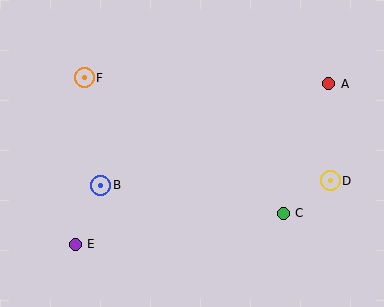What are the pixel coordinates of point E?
Point E is at (75, 244).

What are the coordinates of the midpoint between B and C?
The midpoint between B and C is at (192, 199).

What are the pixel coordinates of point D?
Point D is at (330, 181).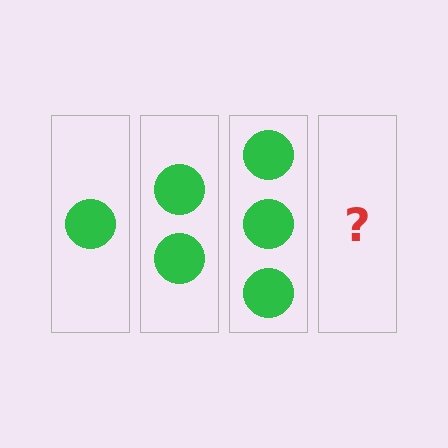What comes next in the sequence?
The next element should be 4 circles.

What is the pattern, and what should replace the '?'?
The pattern is that each step adds one more circle. The '?' should be 4 circles.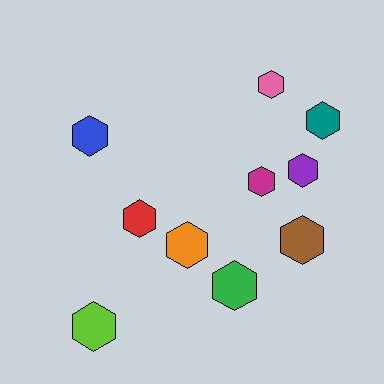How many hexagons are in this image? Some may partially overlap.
There are 10 hexagons.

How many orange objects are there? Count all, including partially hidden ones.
There is 1 orange object.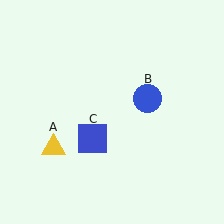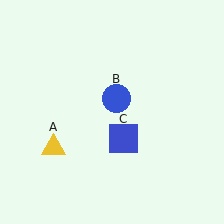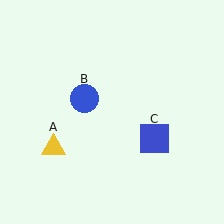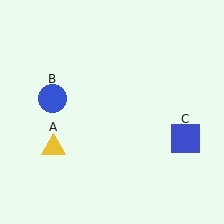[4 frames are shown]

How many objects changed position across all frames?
2 objects changed position: blue circle (object B), blue square (object C).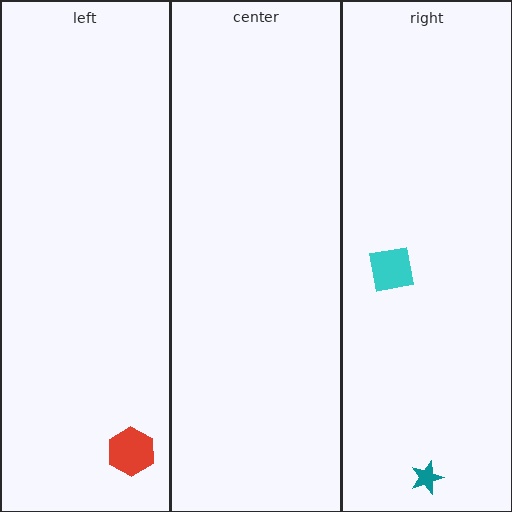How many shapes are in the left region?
1.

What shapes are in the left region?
The red hexagon.